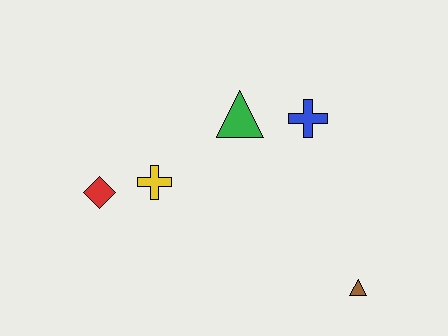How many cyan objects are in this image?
There are no cyan objects.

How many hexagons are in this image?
There are no hexagons.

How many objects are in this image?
There are 5 objects.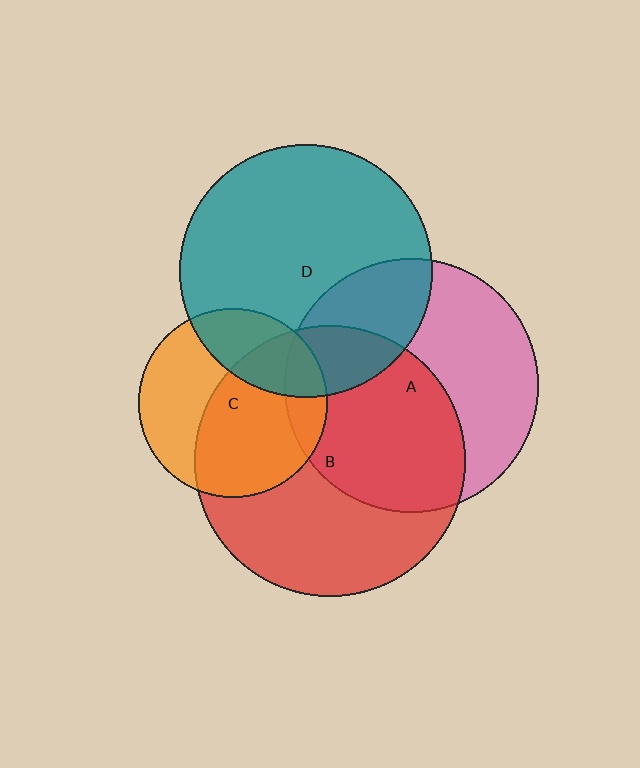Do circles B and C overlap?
Yes.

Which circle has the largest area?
Circle B (red).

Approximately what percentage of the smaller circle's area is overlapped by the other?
Approximately 55%.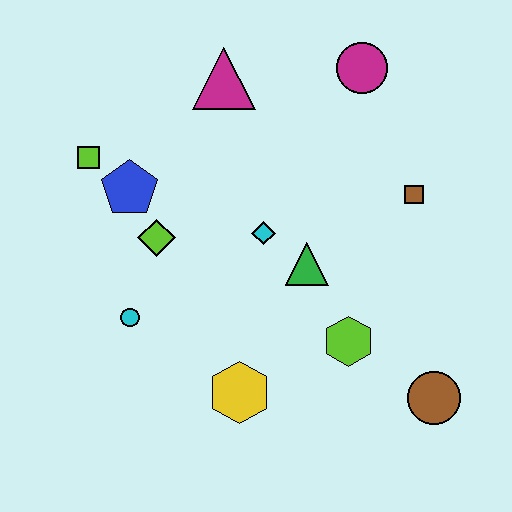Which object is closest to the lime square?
The blue pentagon is closest to the lime square.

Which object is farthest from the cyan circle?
The magenta circle is farthest from the cyan circle.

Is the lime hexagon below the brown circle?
No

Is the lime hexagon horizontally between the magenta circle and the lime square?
Yes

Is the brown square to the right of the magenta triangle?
Yes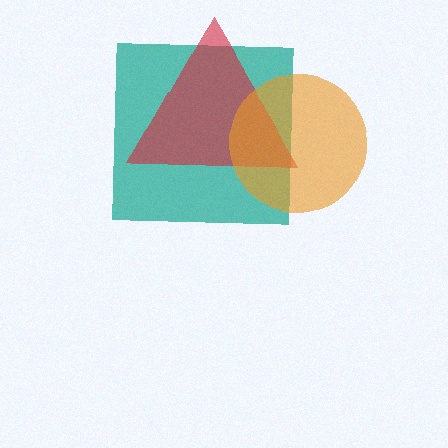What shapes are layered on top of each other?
The layered shapes are: a teal square, a red triangle, an orange circle.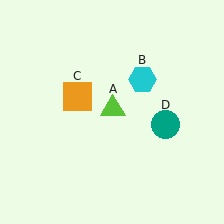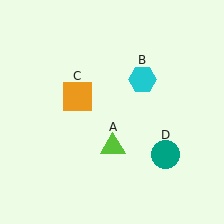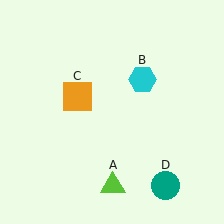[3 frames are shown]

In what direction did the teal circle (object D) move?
The teal circle (object D) moved down.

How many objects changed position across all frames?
2 objects changed position: lime triangle (object A), teal circle (object D).